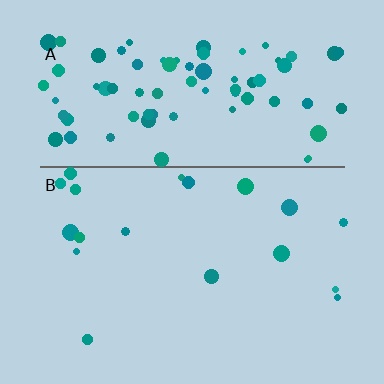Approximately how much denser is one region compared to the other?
Approximately 4.7× — region A over region B.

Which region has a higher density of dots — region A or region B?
A (the top).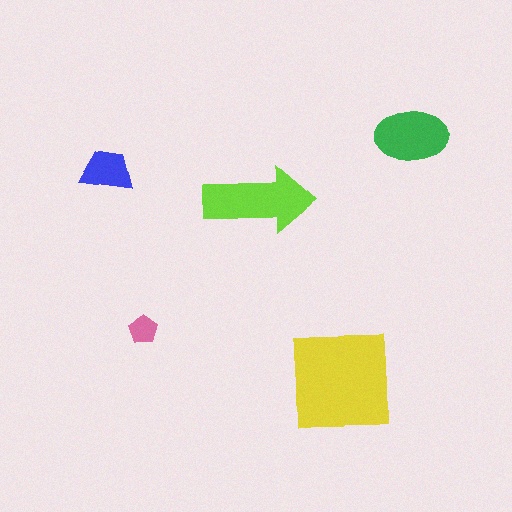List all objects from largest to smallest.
The yellow square, the lime arrow, the green ellipse, the blue trapezoid, the pink pentagon.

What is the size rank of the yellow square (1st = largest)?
1st.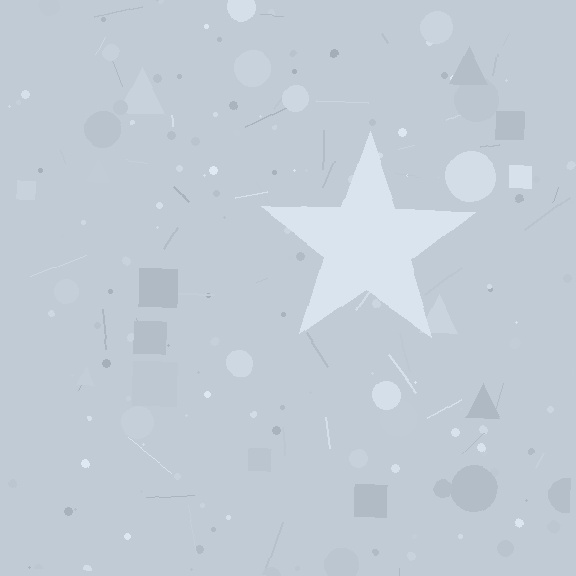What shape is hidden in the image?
A star is hidden in the image.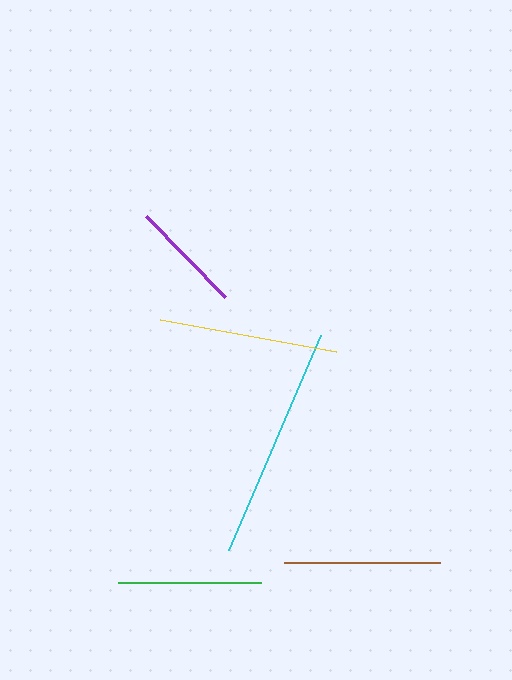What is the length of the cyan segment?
The cyan segment is approximately 234 pixels long.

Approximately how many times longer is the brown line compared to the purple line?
The brown line is approximately 1.4 times the length of the purple line.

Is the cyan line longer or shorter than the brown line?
The cyan line is longer than the brown line.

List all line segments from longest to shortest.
From longest to shortest: cyan, yellow, brown, green, purple.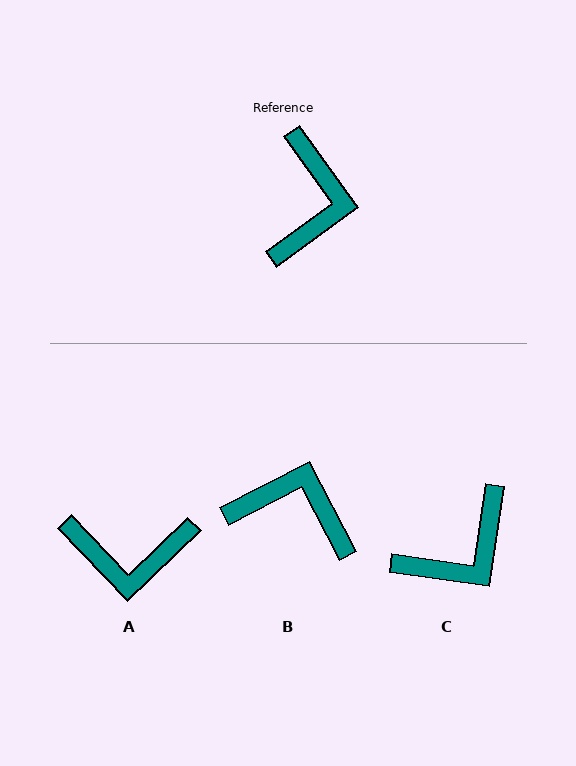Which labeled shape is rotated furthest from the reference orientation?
A, about 82 degrees away.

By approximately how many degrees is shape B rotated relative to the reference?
Approximately 82 degrees counter-clockwise.